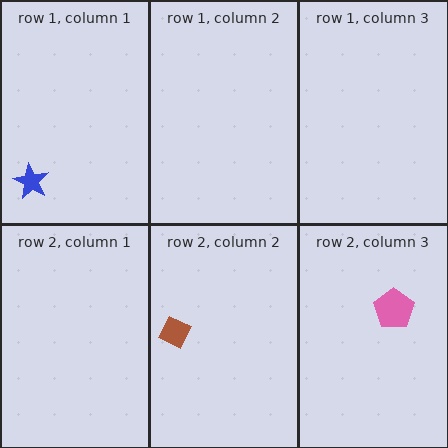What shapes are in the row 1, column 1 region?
The blue star.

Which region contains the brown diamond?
The row 2, column 2 region.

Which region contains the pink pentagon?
The row 2, column 3 region.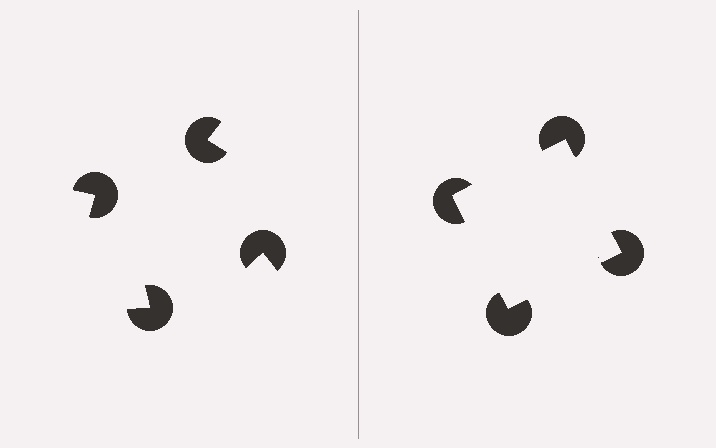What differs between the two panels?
The pac-man discs are positioned identically on both sides; only the wedge orientations differ. On the right they align to a square; on the left they are misaligned.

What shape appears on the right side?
An illusory square.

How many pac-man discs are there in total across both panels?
8 — 4 on each side.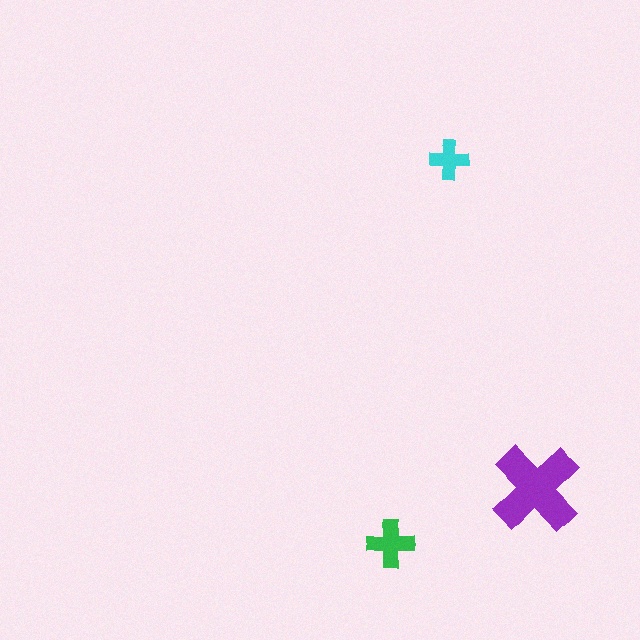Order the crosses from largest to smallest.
the purple one, the green one, the cyan one.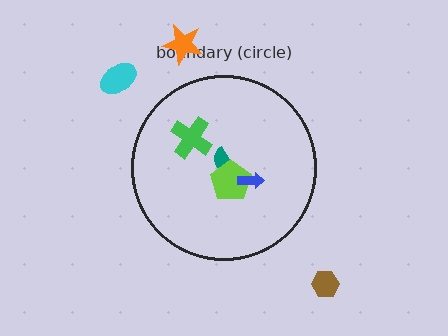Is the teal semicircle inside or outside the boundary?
Inside.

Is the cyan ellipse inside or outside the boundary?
Outside.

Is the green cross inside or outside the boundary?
Inside.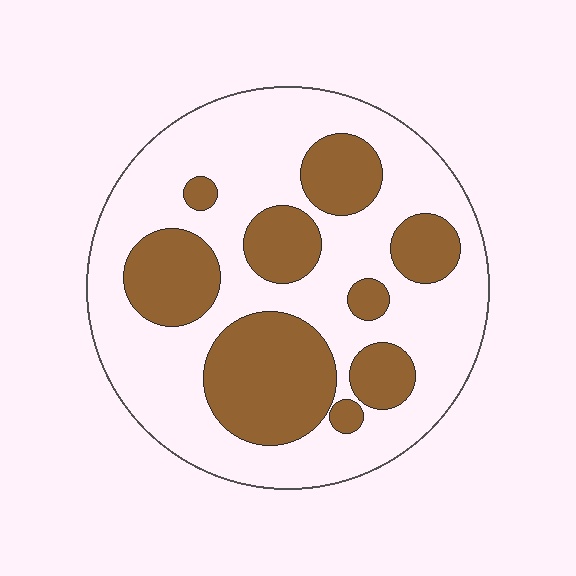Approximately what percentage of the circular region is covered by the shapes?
Approximately 35%.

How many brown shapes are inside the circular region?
9.